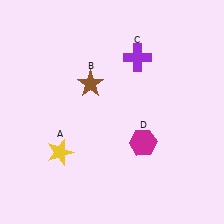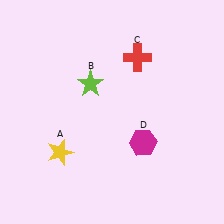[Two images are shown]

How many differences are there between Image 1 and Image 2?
There are 2 differences between the two images.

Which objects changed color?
B changed from brown to lime. C changed from purple to red.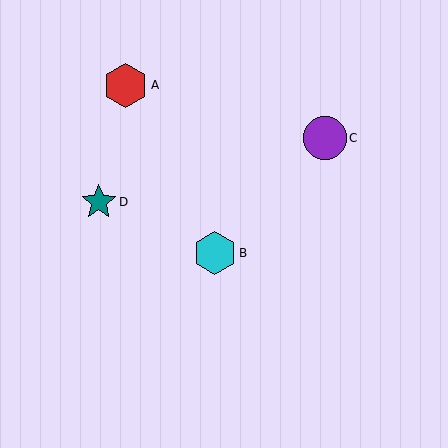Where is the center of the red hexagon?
The center of the red hexagon is at (126, 85).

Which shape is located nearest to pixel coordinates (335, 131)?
The purple circle (labeled C) at (325, 138) is nearest to that location.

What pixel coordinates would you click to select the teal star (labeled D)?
Click at (99, 202) to select the teal star D.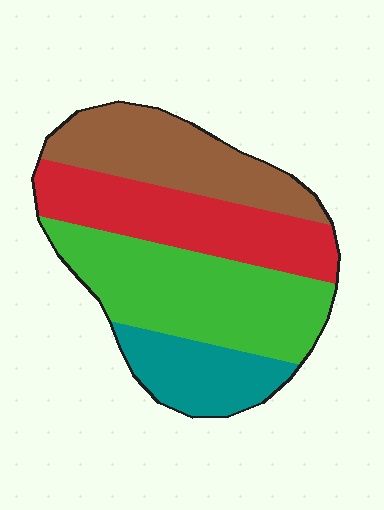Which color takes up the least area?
Teal, at roughly 15%.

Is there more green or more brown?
Green.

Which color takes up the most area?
Green, at roughly 35%.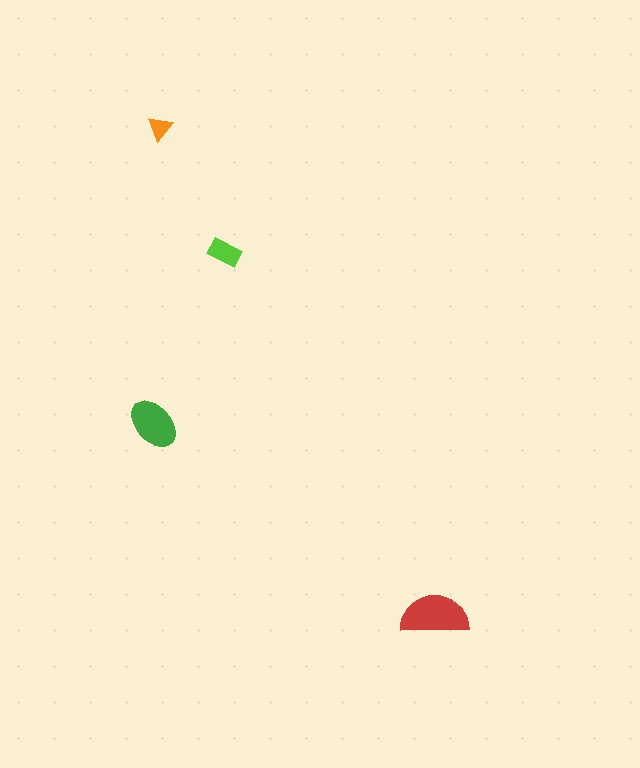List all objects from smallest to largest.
The orange triangle, the lime rectangle, the green ellipse, the red semicircle.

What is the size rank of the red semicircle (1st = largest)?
1st.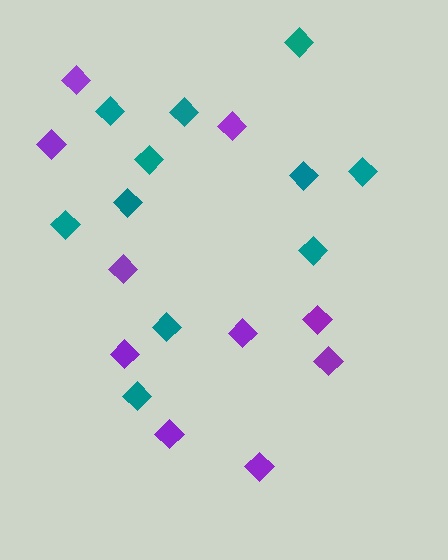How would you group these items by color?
There are 2 groups: one group of teal diamonds (11) and one group of purple diamonds (10).